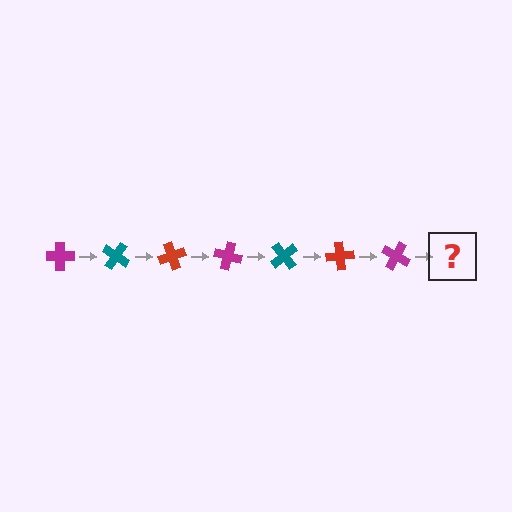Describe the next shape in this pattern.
It should be a teal cross, rotated 245 degrees from the start.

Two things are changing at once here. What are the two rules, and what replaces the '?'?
The two rules are that it rotates 35 degrees each step and the color cycles through magenta, teal, and red. The '?' should be a teal cross, rotated 245 degrees from the start.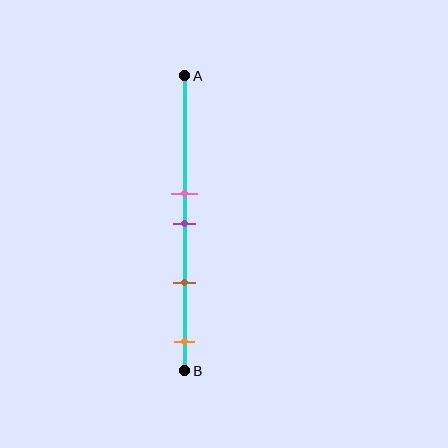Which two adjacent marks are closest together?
The pink and purple marks are the closest adjacent pair.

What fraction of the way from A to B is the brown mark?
The brown mark is approximately 70% (0.7) of the way from A to B.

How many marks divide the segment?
There are 4 marks dividing the segment.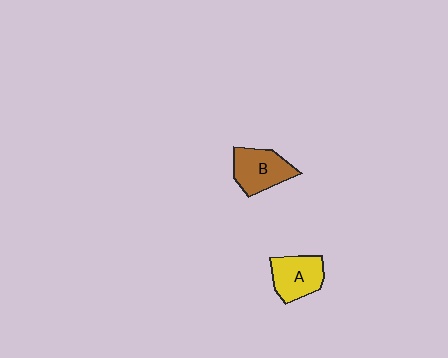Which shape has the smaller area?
Shape A (yellow).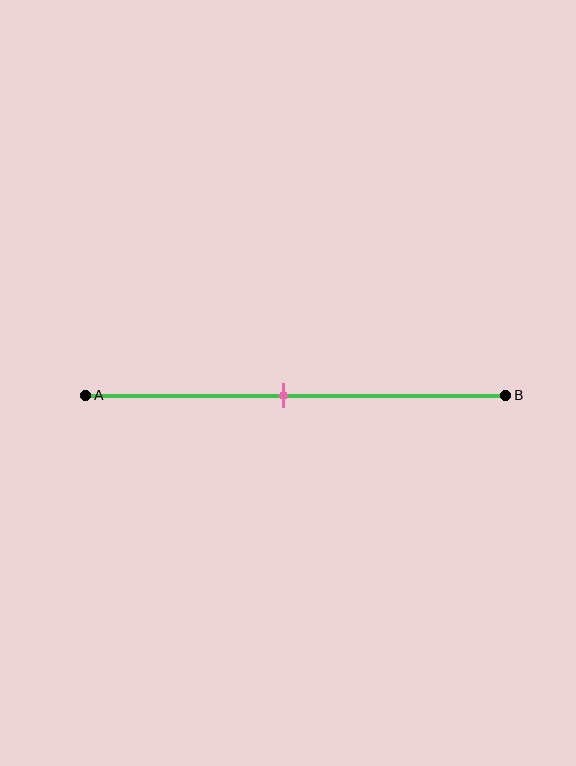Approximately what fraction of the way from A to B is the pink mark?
The pink mark is approximately 45% of the way from A to B.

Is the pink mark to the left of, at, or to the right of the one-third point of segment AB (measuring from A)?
The pink mark is to the right of the one-third point of segment AB.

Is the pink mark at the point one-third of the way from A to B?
No, the mark is at about 45% from A, not at the 33% one-third point.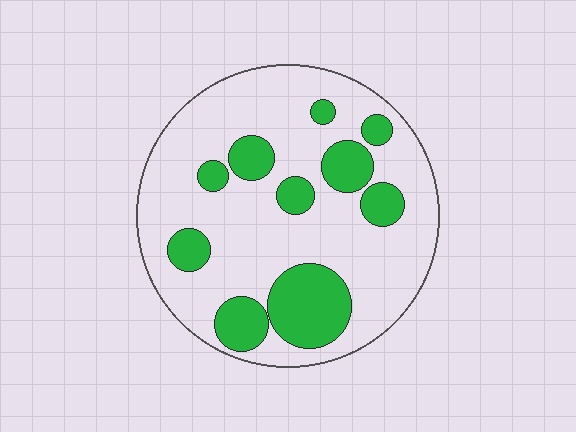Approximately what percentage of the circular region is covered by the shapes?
Approximately 25%.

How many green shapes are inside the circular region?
10.